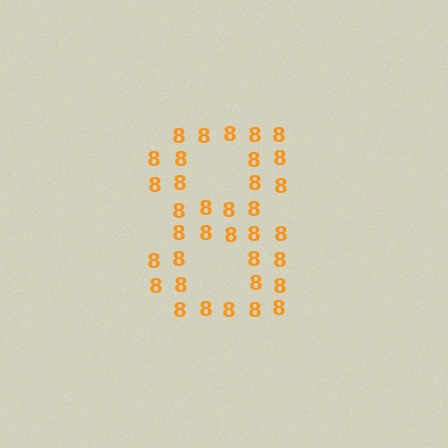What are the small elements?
The small elements are digit 8's.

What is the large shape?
The large shape is the digit 8.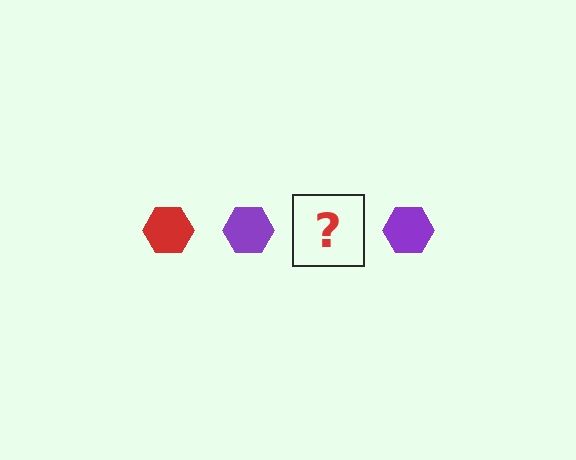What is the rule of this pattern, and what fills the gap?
The rule is that the pattern cycles through red, purple hexagons. The gap should be filled with a red hexagon.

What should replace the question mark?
The question mark should be replaced with a red hexagon.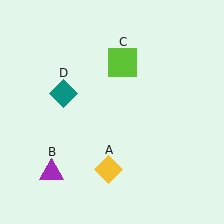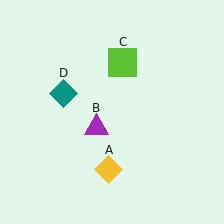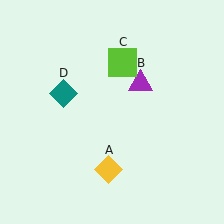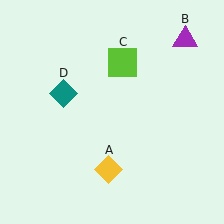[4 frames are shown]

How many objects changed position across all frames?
1 object changed position: purple triangle (object B).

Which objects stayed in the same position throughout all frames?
Yellow diamond (object A) and lime square (object C) and teal diamond (object D) remained stationary.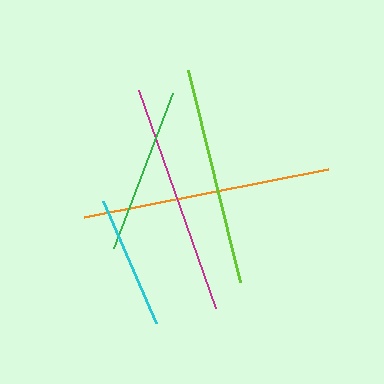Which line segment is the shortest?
The cyan line is the shortest at approximately 133 pixels.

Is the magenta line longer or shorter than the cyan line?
The magenta line is longer than the cyan line.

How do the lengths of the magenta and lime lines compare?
The magenta and lime lines are approximately the same length.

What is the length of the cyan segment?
The cyan segment is approximately 133 pixels long.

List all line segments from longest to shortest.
From longest to shortest: orange, magenta, lime, green, cyan.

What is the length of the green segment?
The green segment is approximately 166 pixels long.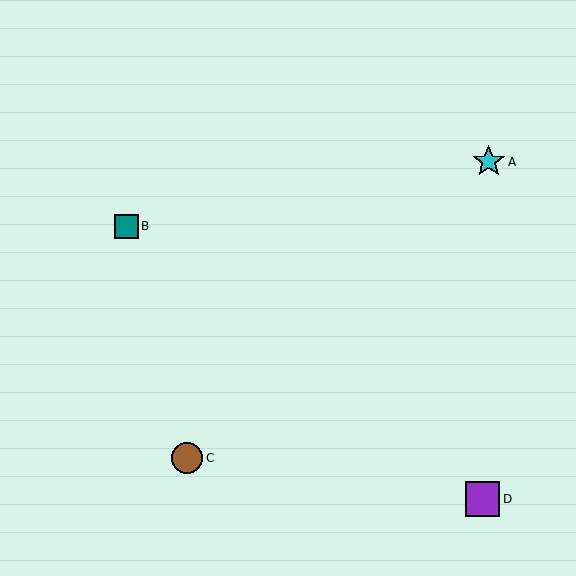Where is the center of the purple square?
The center of the purple square is at (482, 499).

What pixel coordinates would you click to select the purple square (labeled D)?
Click at (482, 499) to select the purple square D.